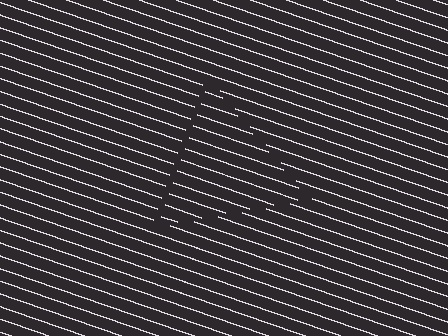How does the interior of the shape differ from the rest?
The interior of the shape contains the same grating, shifted by half a period — the contour is defined by the phase discontinuity where line-ends from the inner and outer gratings abut.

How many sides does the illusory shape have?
3 sides — the line-ends trace a triangle.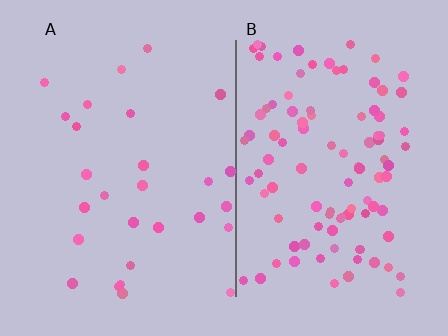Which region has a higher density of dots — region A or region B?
B (the right).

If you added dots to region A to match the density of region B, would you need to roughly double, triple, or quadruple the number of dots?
Approximately quadruple.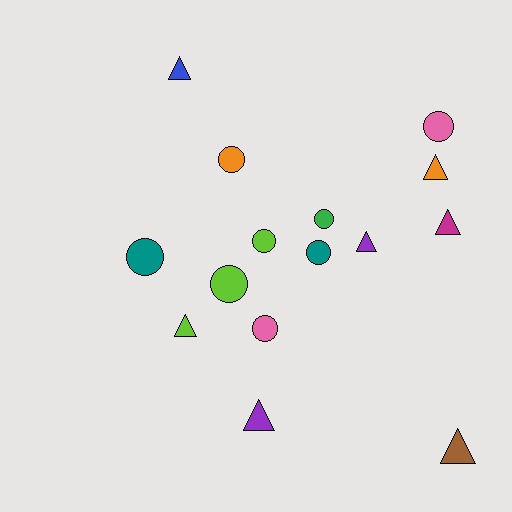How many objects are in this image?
There are 15 objects.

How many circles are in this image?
There are 8 circles.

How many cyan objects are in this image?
There are no cyan objects.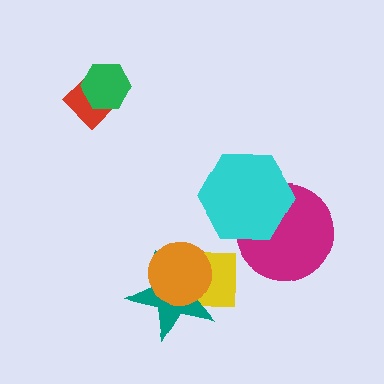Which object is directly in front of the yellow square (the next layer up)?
The teal star is directly in front of the yellow square.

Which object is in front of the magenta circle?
The cyan hexagon is in front of the magenta circle.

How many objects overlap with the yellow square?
2 objects overlap with the yellow square.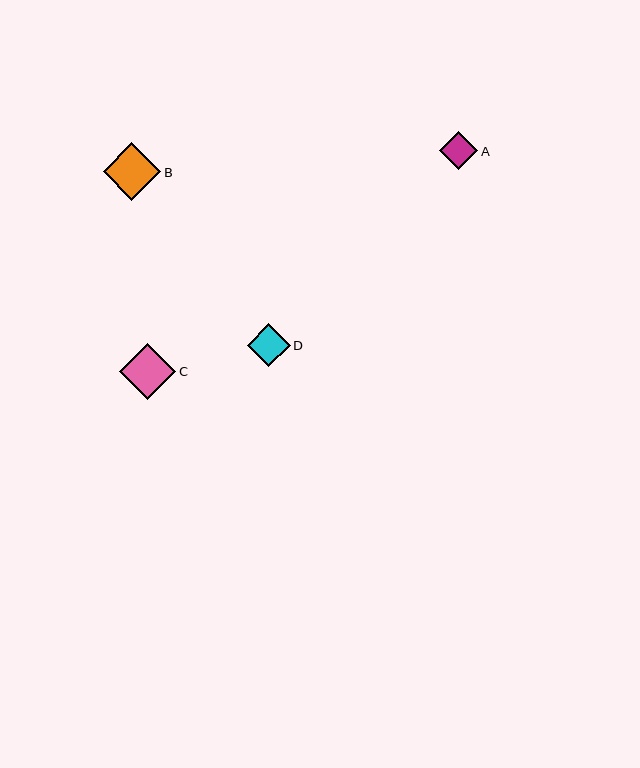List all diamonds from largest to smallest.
From largest to smallest: B, C, D, A.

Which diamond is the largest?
Diamond B is the largest with a size of approximately 58 pixels.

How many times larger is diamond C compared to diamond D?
Diamond C is approximately 1.3 times the size of diamond D.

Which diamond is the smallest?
Diamond A is the smallest with a size of approximately 38 pixels.